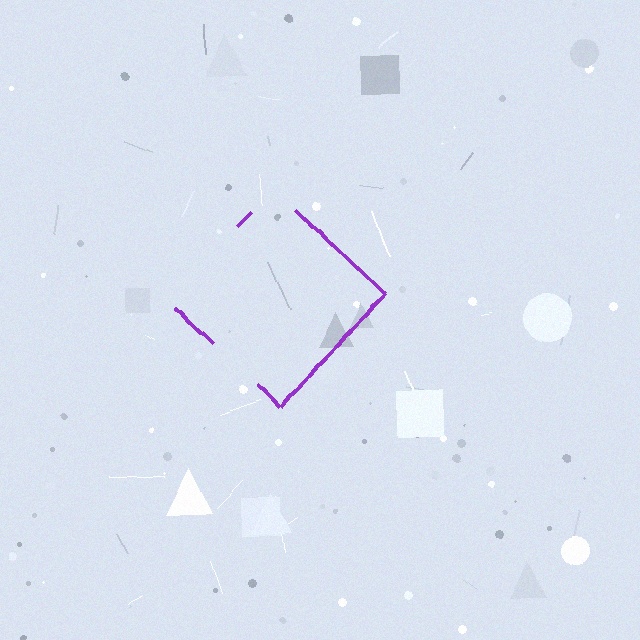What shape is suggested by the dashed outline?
The dashed outline suggests a diamond.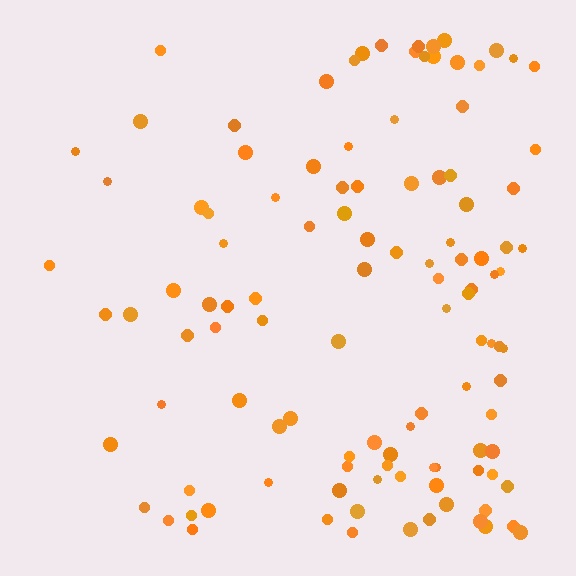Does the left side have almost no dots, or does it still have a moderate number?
Still a moderate number, just noticeably fewer than the right.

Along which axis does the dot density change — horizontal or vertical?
Horizontal.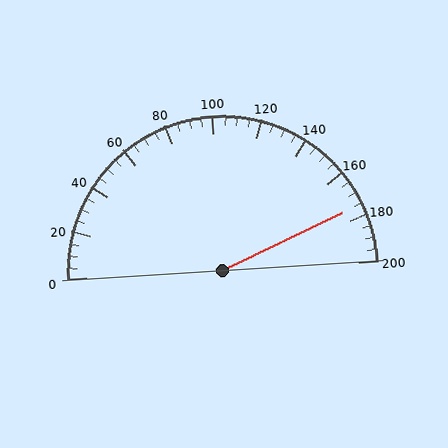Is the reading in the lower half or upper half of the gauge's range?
The reading is in the upper half of the range (0 to 200).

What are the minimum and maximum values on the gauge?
The gauge ranges from 0 to 200.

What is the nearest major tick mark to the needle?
The nearest major tick mark is 180.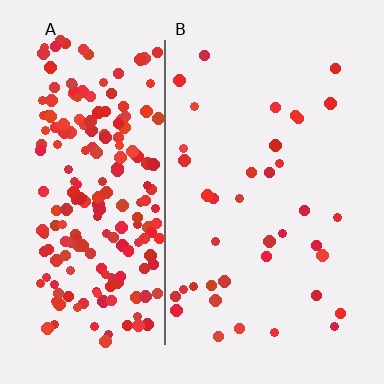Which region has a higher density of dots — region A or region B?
A (the left).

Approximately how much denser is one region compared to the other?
Approximately 5.7× — region A over region B.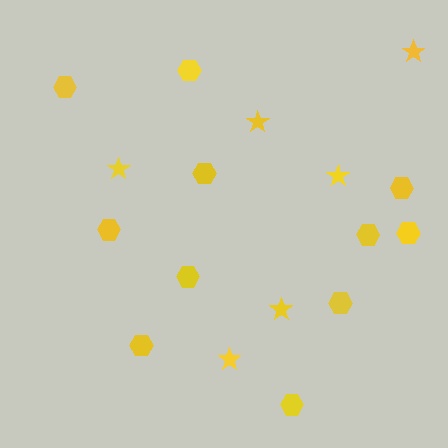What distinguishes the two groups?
There are 2 groups: one group of hexagons (11) and one group of stars (6).